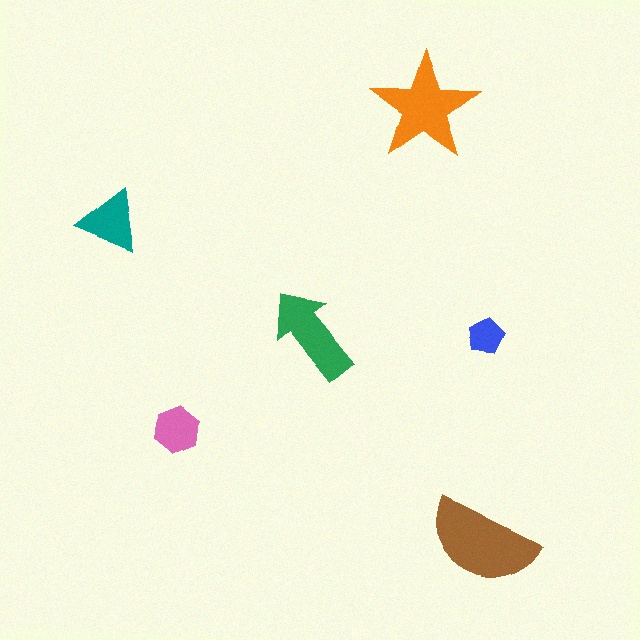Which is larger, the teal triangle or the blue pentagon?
The teal triangle.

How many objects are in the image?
There are 6 objects in the image.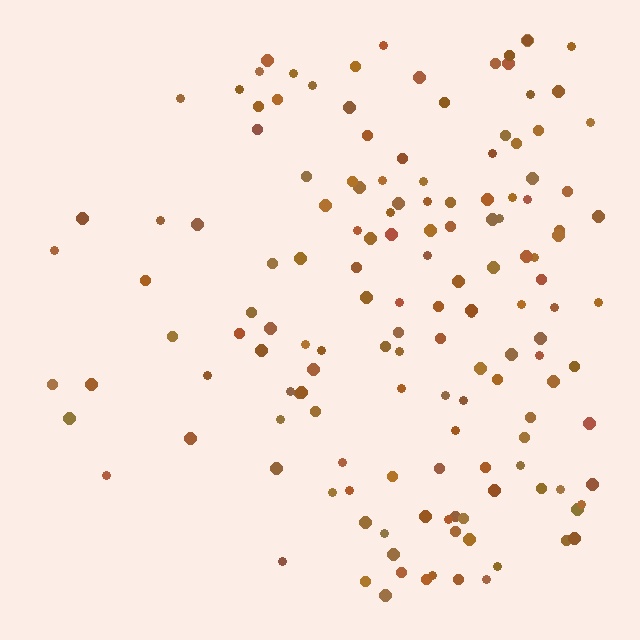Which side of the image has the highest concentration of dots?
The right.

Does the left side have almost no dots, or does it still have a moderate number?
Still a moderate number, just noticeably fewer than the right.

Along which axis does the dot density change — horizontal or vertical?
Horizontal.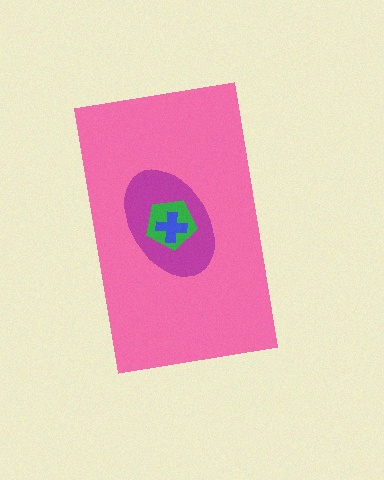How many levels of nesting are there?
4.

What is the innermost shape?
The blue cross.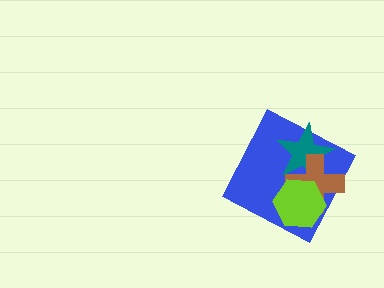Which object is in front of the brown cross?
The lime hexagon is in front of the brown cross.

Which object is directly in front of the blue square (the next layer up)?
The teal star is directly in front of the blue square.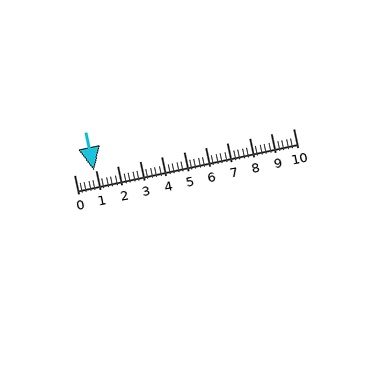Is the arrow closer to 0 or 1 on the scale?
The arrow is closer to 1.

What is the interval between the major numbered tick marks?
The major tick marks are spaced 1 units apart.